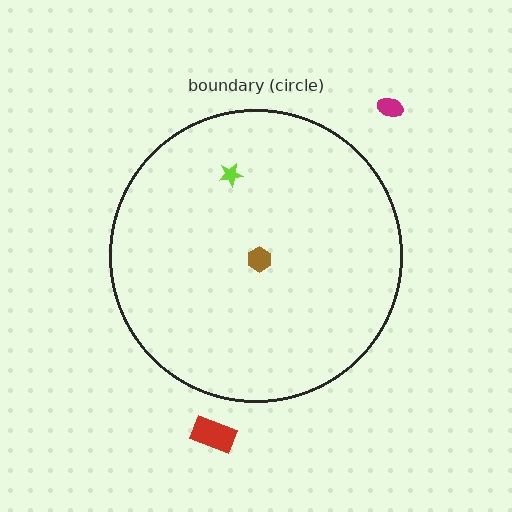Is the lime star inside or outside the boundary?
Inside.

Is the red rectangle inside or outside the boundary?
Outside.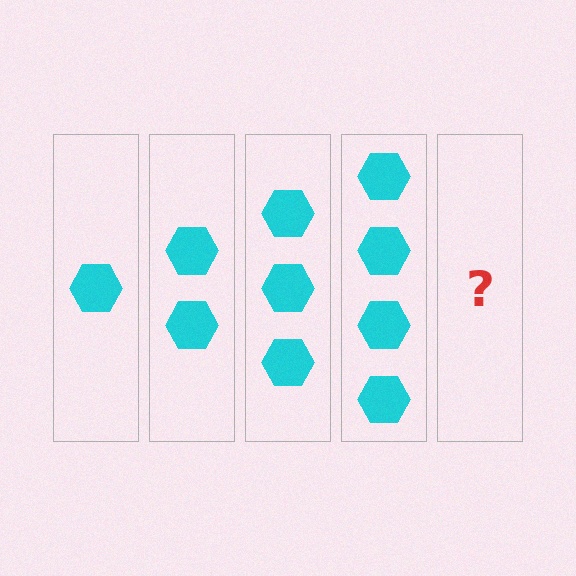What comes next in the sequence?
The next element should be 5 hexagons.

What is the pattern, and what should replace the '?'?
The pattern is that each step adds one more hexagon. The '?' should be 5 hexagons.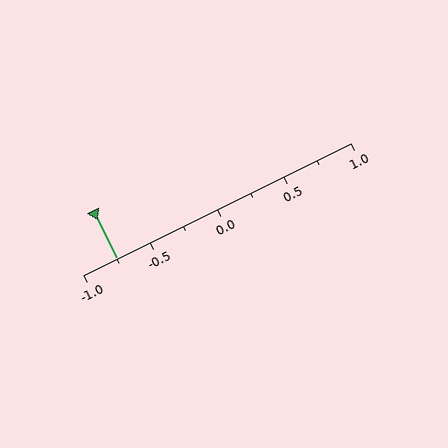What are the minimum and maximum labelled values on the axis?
The axis runs from -1.0 to 1.0.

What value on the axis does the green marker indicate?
The marker indicates approximately -0.75.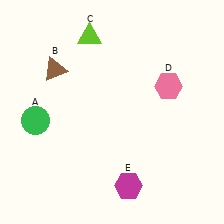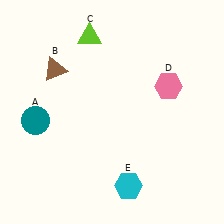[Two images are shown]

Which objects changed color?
A changed from green to teal. E changed from magenta to cyan.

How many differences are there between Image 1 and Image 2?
There are 2 differences between the two images.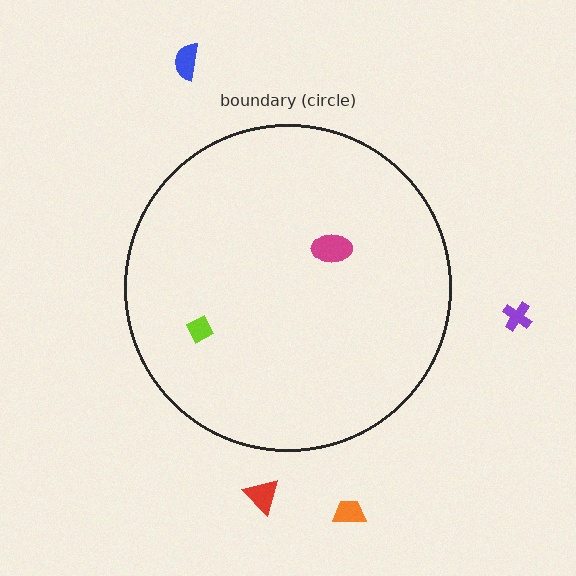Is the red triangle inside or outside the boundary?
Outside.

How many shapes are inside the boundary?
2 inside, 4 outside.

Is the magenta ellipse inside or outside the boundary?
Inside.